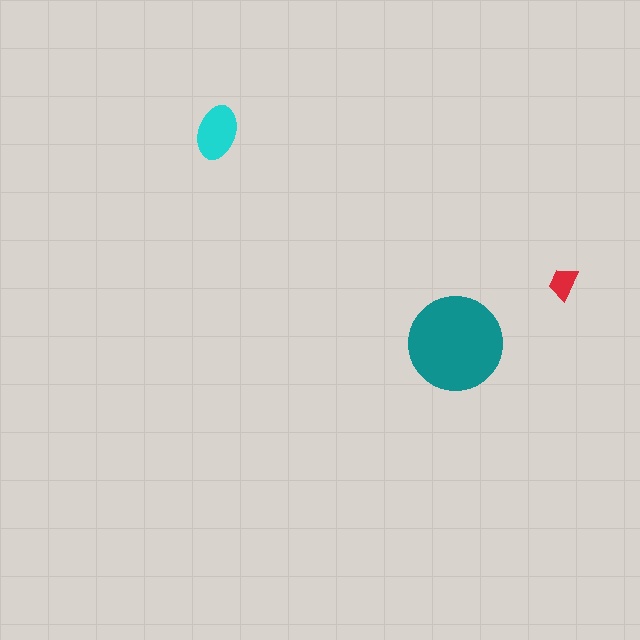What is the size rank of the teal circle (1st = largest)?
1st.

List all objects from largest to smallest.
The teal circle, the cyan ellipse, the red trapezoid.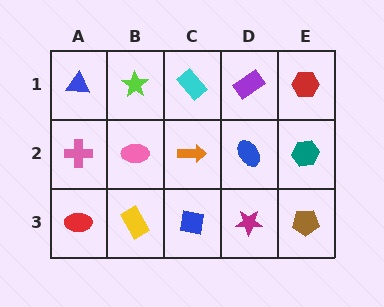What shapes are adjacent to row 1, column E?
A teal hexagon (row 2, column E), a purple rectangle (row 1, column D).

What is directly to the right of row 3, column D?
A brown pentagon.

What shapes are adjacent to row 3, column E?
A teal hexagon (row 2, column E), a magenta star (row 3, column D).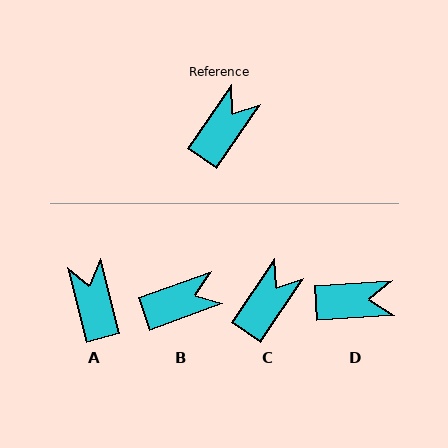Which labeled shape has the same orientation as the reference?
C.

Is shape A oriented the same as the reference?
No, it is off by about 48 degrees.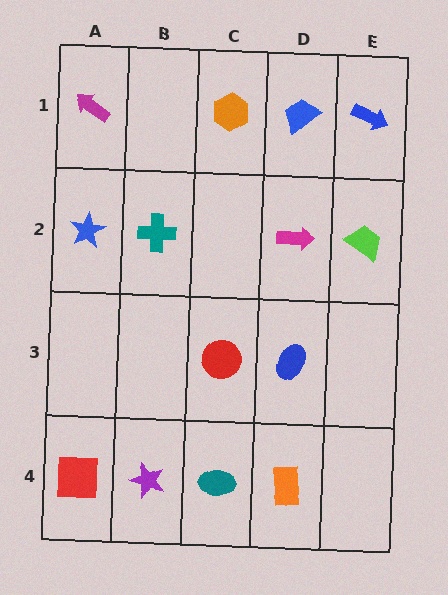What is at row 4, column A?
A red square.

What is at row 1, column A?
A magenta arrow.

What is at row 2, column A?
A blue star.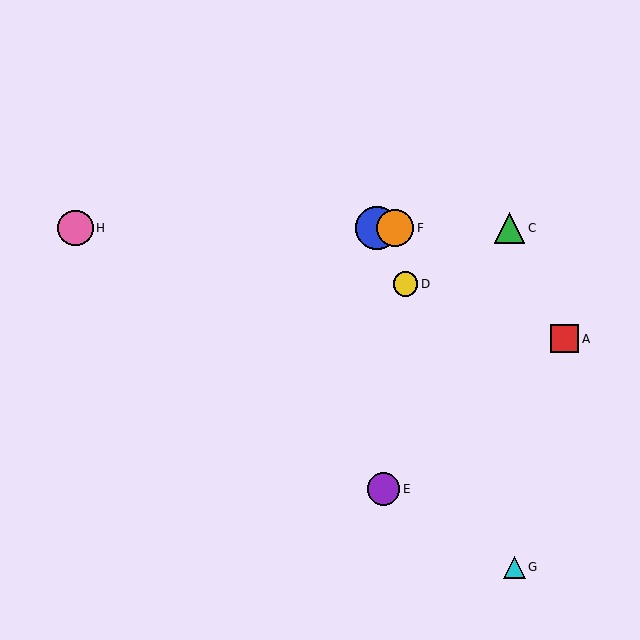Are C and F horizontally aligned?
Yes, both are at y≈228.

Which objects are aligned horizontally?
Objects B, C, F, H are aligned horizontally.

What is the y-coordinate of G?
Object G is at y≈567.